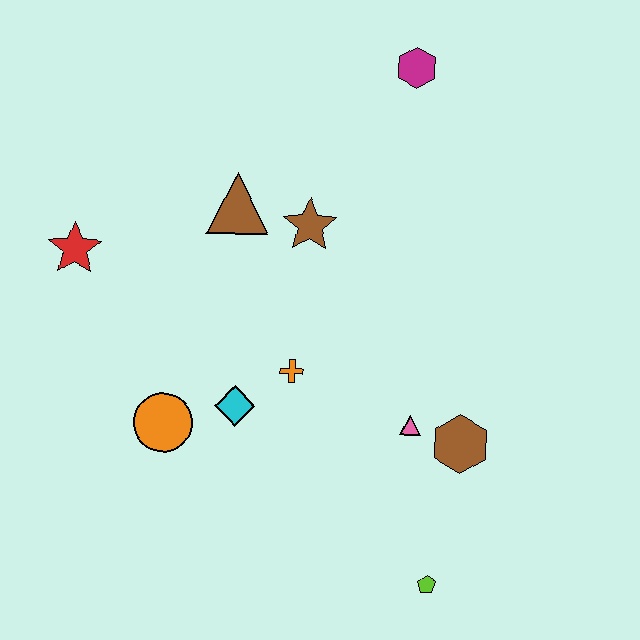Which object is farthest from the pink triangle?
The red star is farthest from the pink triangle.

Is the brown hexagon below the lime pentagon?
No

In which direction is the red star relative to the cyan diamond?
The red star is to the left of the cyan diamond.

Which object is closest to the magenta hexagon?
The brown star is closest to the magenta hexagon.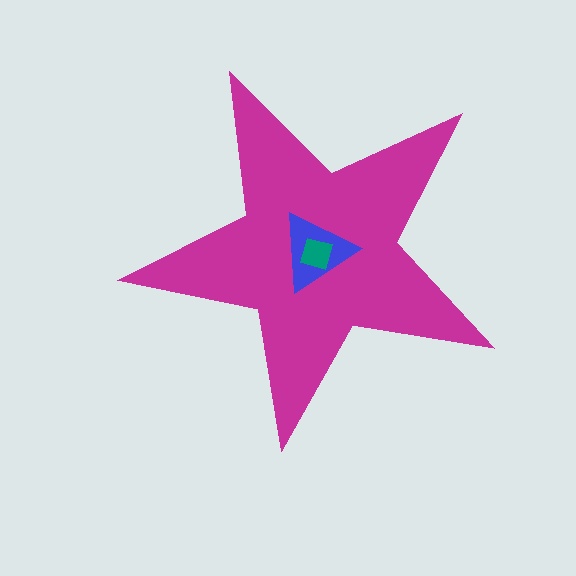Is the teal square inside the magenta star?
Yes.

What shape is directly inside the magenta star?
The blue triangle.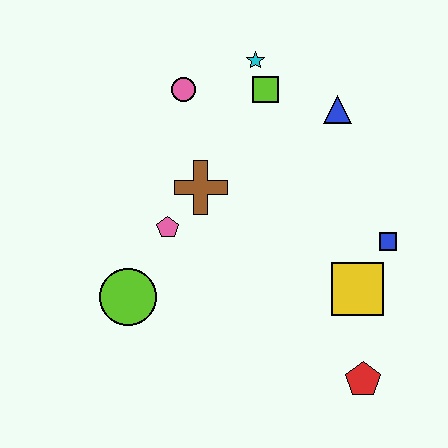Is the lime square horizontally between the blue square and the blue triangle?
No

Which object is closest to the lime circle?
The pink pentagon is closest to the lime circle.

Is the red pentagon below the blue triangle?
Yes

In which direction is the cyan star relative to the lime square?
The cyan star is above the lime square.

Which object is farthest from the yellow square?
The pink circle is farthest from the yellow square.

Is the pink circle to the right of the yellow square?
No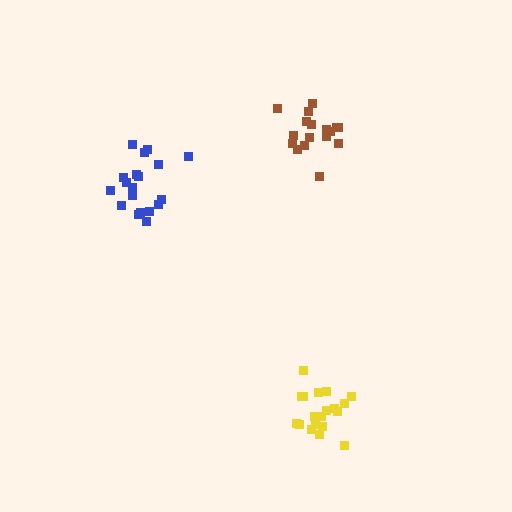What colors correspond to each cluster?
The clusters are colored: blue, yellow, brown.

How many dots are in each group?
Group 1: 19 dots, Group 2: 19 dots, Group 3: 17 dots (55 total).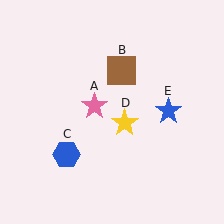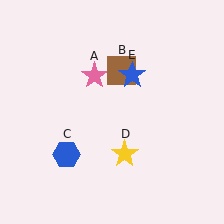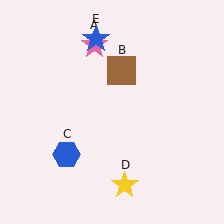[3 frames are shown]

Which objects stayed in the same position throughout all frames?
Brown square (object B) and blue hexagon (object C) remained stationary.